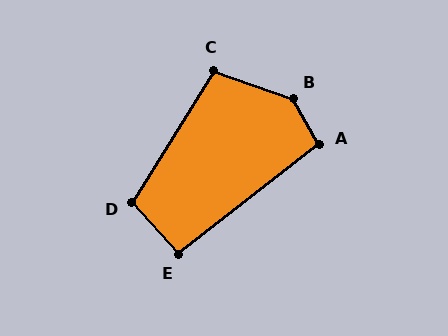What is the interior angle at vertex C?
Approximately 102 degrees (obtuse).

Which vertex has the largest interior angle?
B, at approximately 139 degrees.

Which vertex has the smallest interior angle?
E, at approximately 93 degrees.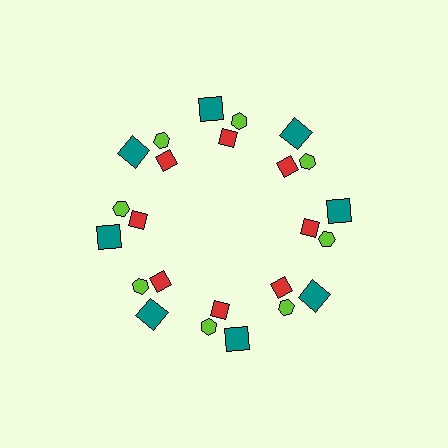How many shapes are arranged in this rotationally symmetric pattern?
There are 24 shapes, arranged in 8 groups of 3.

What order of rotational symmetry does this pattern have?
This pattern has 8-fold rotational symmetry.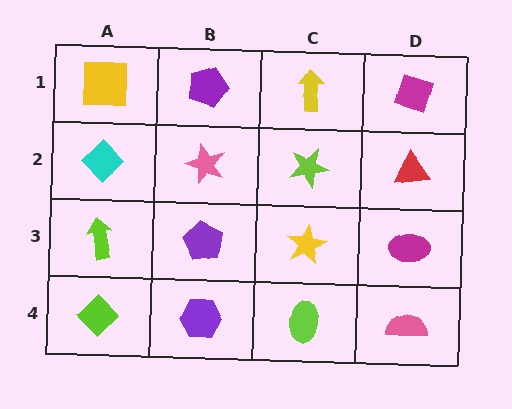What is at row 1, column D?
A magenta diamond.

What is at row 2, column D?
A red triangle.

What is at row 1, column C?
A yellow arrow.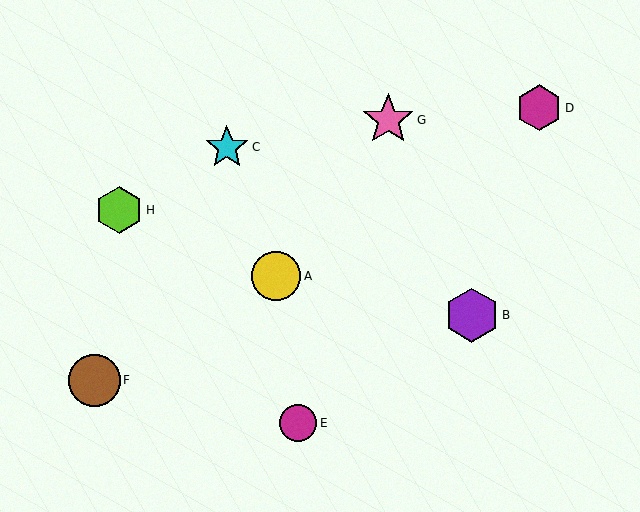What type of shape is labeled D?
Shape D is a magenta hexagon.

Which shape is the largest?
The purple hexagon (labeled B) is the largest.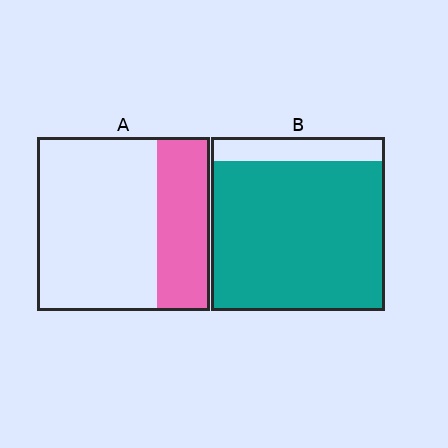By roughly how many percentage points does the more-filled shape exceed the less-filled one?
By roughly 55 percentage points (B over A).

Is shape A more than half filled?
No.